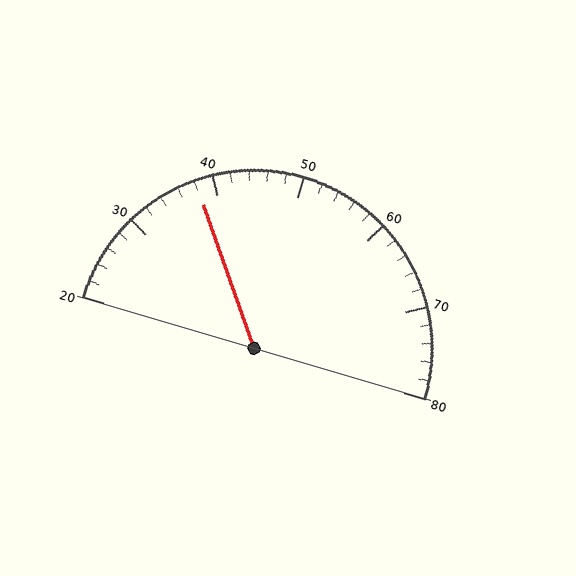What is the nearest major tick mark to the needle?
The nearest major tick mark is 40.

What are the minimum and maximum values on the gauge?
The gauge ranges from 20 to 80.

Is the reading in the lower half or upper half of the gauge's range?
The reading is in the lower half of the range (20 to 80).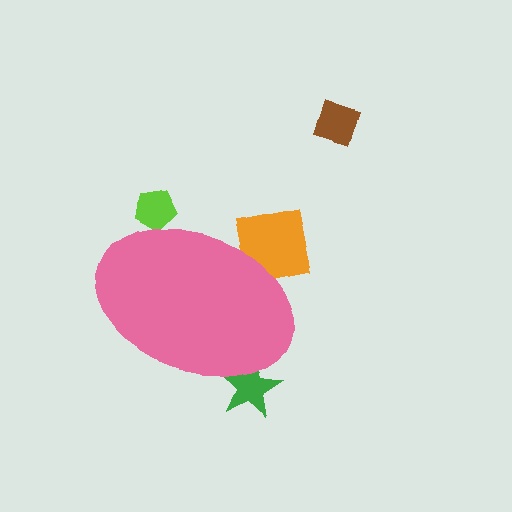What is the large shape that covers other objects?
A pink ellipse.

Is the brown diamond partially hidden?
No, the brown diamond is fully visible.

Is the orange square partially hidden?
Yes, the orange square is partially hidden behind the pink ellipse.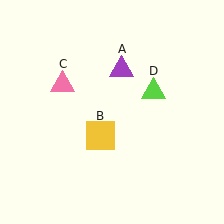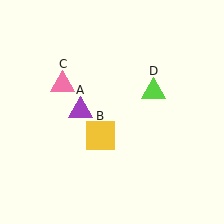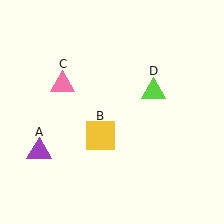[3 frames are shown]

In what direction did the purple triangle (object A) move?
The purple triangle (object A) moved down and to the left.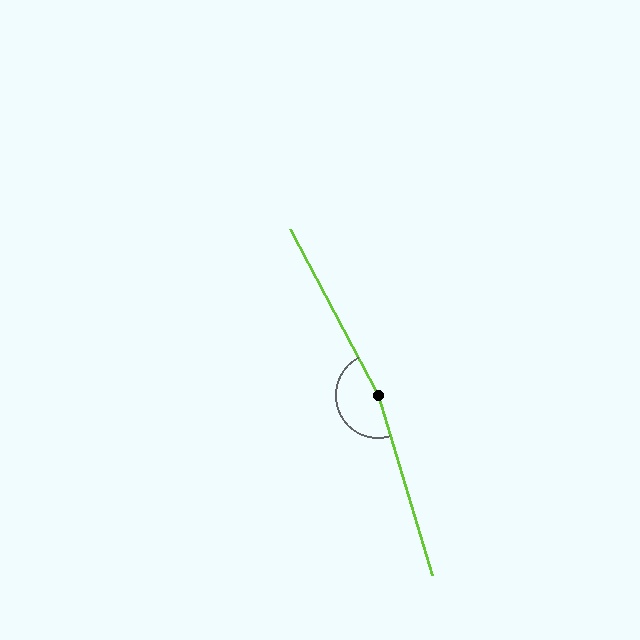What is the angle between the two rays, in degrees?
Approximately 169 degrees.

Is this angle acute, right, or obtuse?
It is obtuse.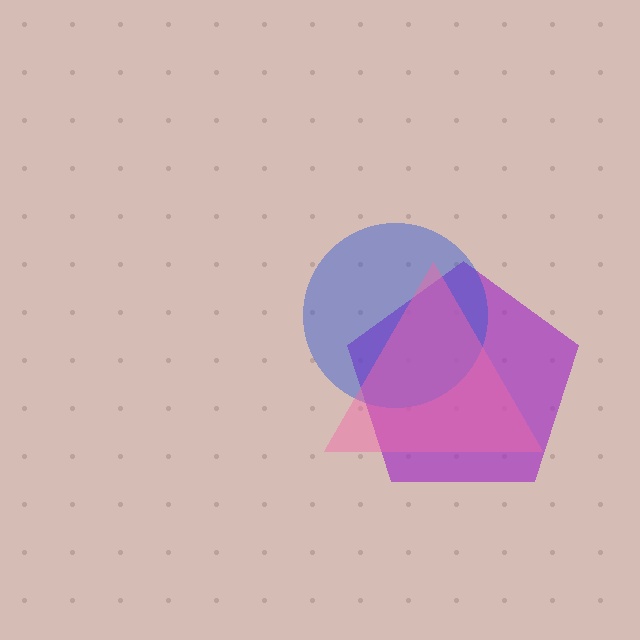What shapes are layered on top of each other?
The layered shapes are: a purple pentagon, a blue circle, a pink triangle.